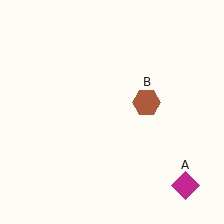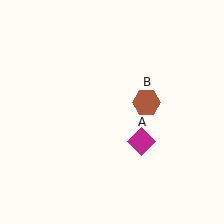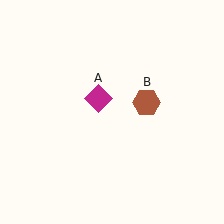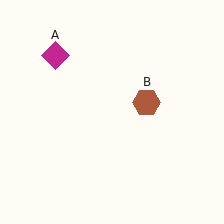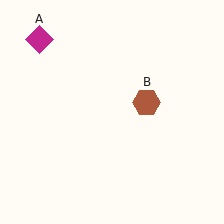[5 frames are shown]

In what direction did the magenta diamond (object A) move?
The magenta diamond (object A) moved up and to the left.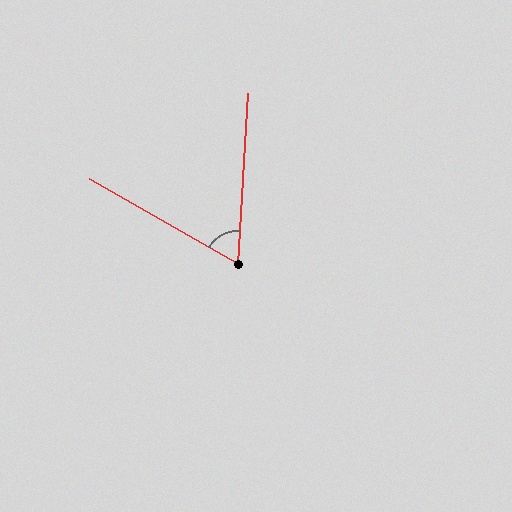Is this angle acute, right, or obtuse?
It is acute.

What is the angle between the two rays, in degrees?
Approximately 64 degrees.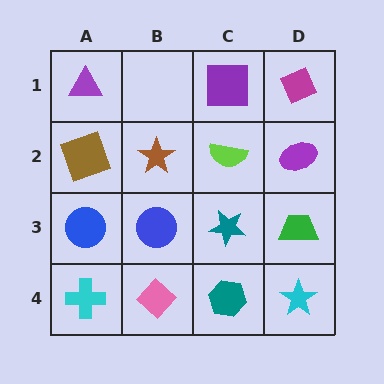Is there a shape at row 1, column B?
No, that cell is empty.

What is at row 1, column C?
A purple square.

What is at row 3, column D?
A green trapezoid.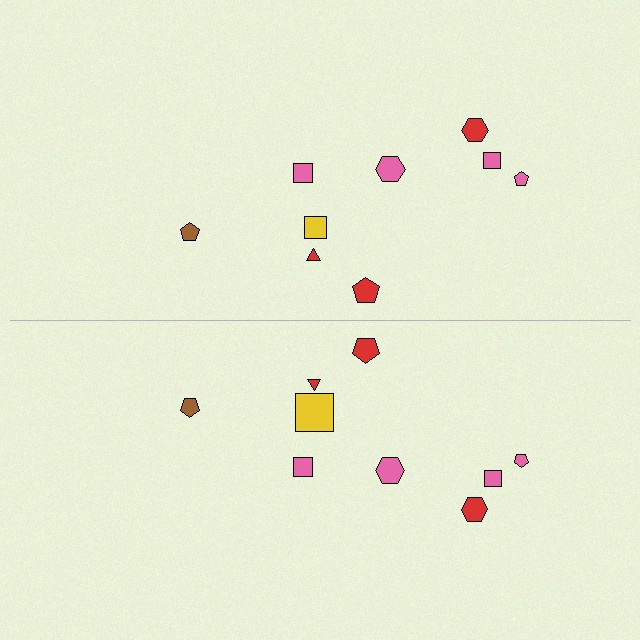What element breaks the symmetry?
The yellow square on the bottom side has a different size than its mirror counterpart.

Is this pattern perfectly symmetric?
No, the pattern is not perfectly symmetric. The yellow square on the bottom side has a different size than its mirror counterpart.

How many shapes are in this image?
There are 18 shapes in this image.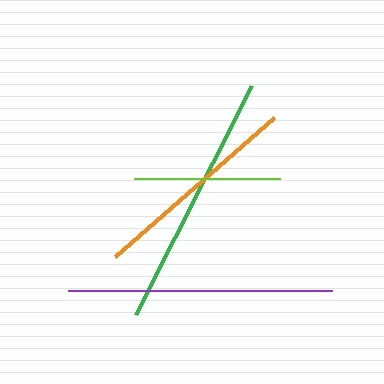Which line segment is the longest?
The purple line is the longest at approximately 264 pixels.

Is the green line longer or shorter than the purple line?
The purple line is longer than the green line.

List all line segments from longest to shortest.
From longest to shortest: purple, green, orange, lime.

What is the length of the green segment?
The green segment is approximately 257 pixels long.